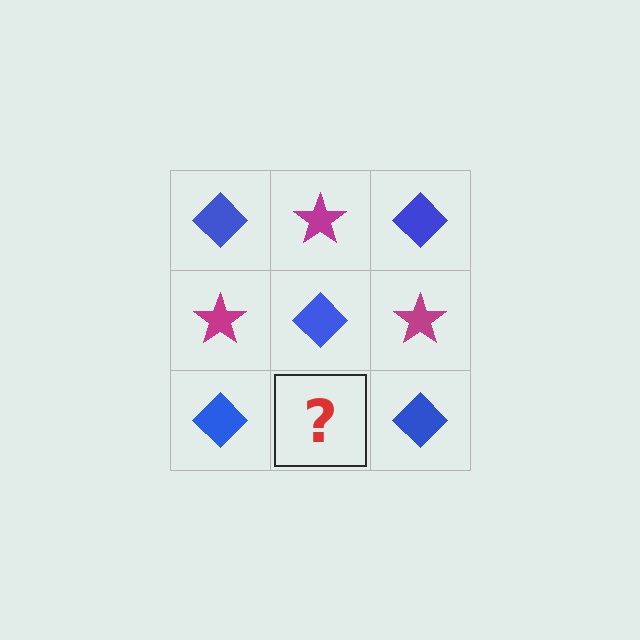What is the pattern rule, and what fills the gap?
The rule is that it alternates blue diamond and magenta star in a checkerboard pattern. The gap should be filled with a magenta star.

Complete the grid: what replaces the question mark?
The question mark should be replaced with a magenta star.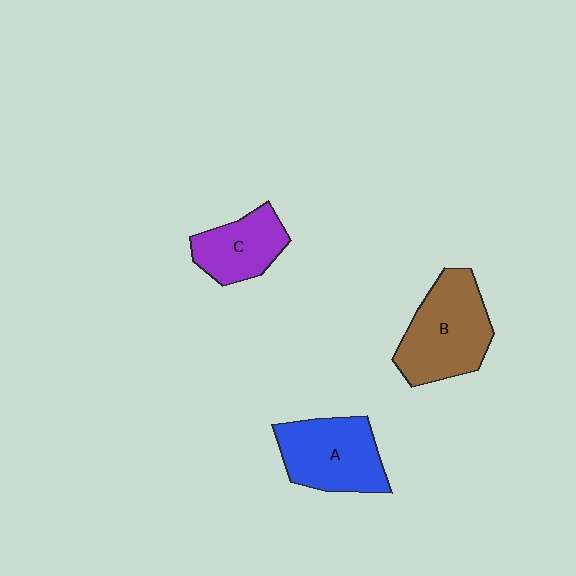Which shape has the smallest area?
Shape C (purple).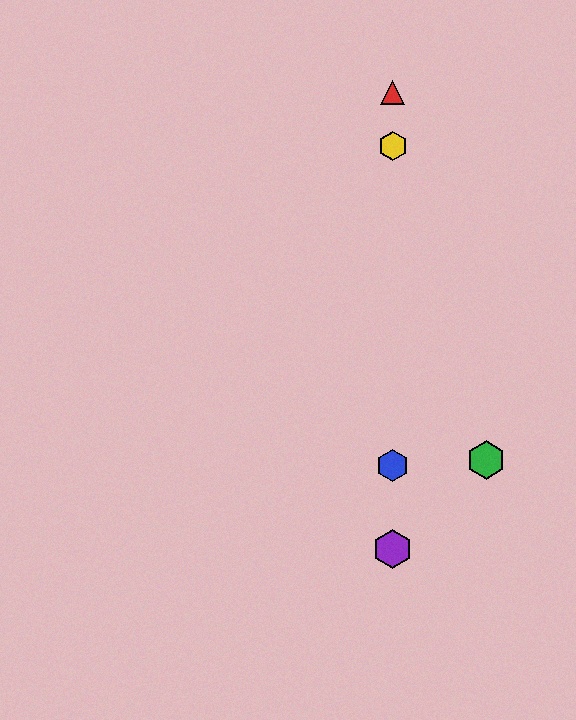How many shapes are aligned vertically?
4 shapes (the red triangle, the blue hexagon, the yellow hexagon, the purple hexagon) are aligned vertically.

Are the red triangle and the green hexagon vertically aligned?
No, the red triangle is at x≈392 and the green hexagon is at x≈486.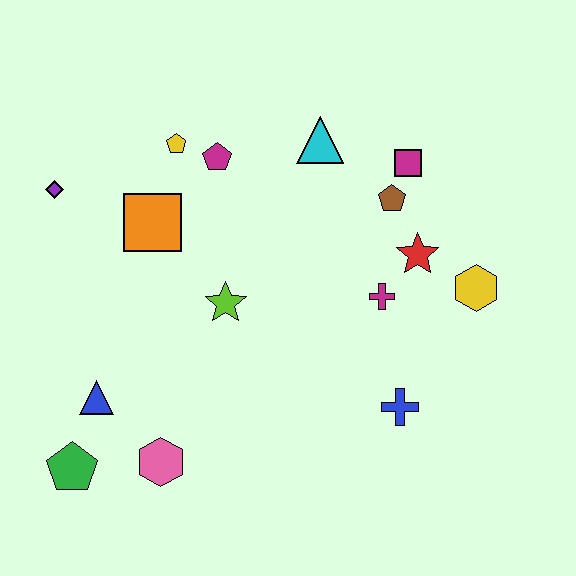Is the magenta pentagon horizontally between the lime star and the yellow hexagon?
No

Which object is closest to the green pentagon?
The blue triangle is closest to the green pentagon.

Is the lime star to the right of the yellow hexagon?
No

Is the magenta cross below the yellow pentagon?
Yes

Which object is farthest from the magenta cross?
The green pentagon is farthest from the magenta cross.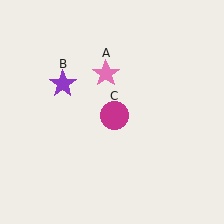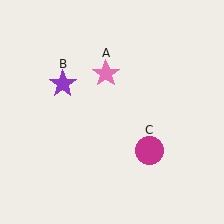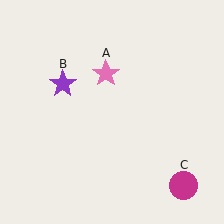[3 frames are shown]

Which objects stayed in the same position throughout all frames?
Pink star (object A) and purple star (object B) remained stationary.